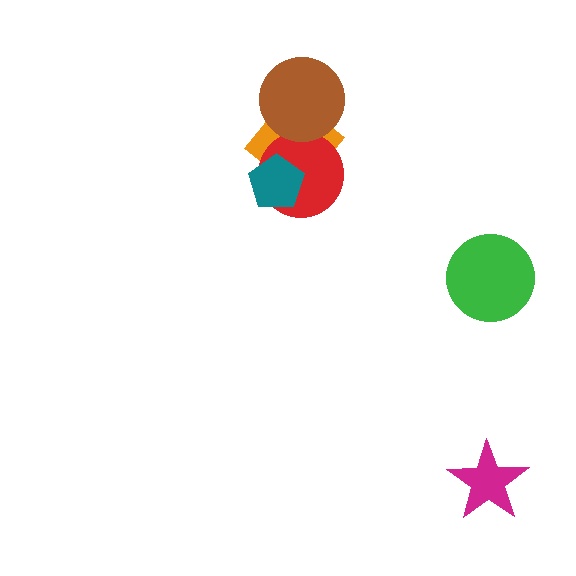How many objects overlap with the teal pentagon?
2 objects overlap with the teal pentagon.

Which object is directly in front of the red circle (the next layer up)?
The teal pentagon is directly in front of the red circle.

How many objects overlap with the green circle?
0 objects overlap with the green circle.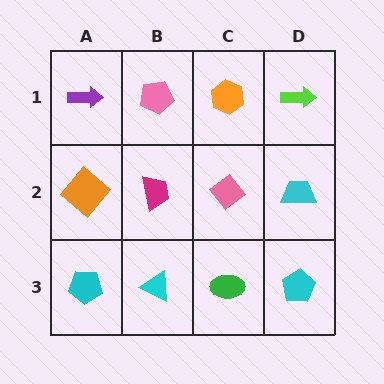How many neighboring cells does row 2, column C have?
4.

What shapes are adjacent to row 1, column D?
A cyan trapezoid (row 2, column D), an orange hexagon (row 1, column C).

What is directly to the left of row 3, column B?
A cyan pentagon.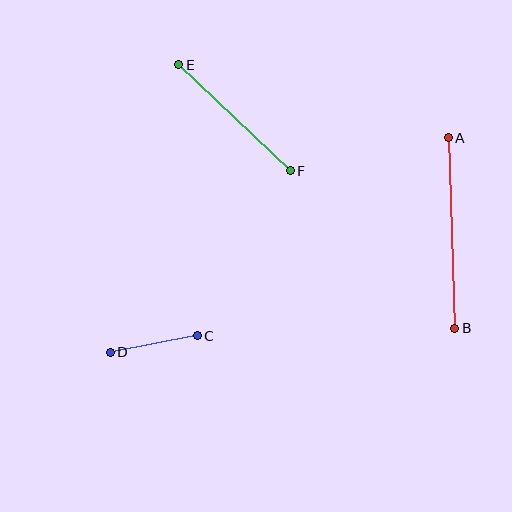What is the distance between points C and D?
The distance is approximately 89 pixels.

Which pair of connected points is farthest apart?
Points A and B are farthest apart.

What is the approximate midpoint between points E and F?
The midpoint is at approximately (234, 118) pixels.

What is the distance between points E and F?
The distance is approximately 154 pixels.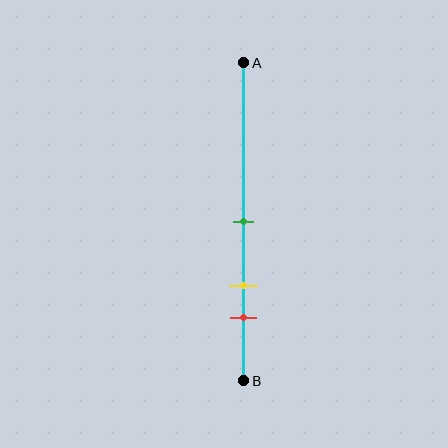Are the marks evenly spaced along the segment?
Yes, the marks are approximately evenly spaced.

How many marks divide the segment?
There are 3 marks dividing the segment.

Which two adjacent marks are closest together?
The yellow and red marks are the closest adjacent pair.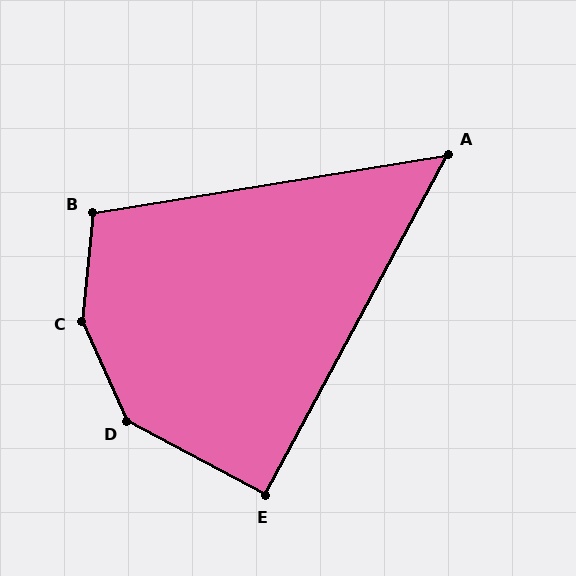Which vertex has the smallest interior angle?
A, at approximately 52 degrees.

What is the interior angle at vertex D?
Approximately 143 degrees (obtuse).